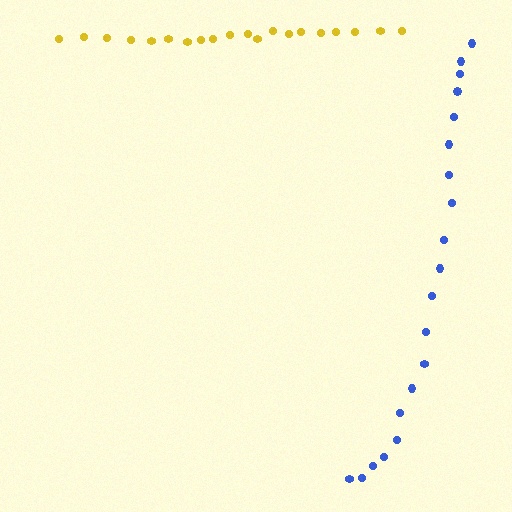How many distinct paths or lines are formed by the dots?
There are 2 distinct paths.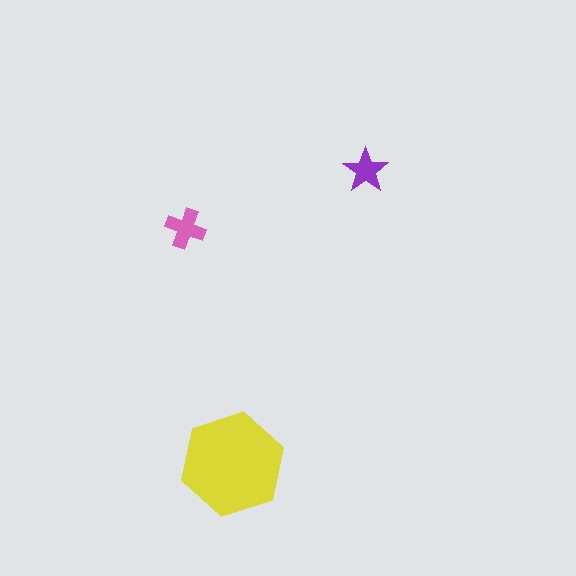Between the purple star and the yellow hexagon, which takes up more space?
The yellow hexagon.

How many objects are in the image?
There are 3 objects in the image.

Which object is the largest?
The yellow hexagon.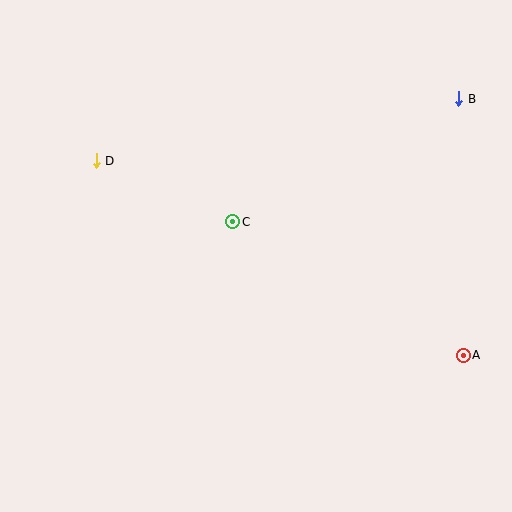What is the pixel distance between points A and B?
The distance between A and B is 256 pixels.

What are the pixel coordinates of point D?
Point D is at (96, 161).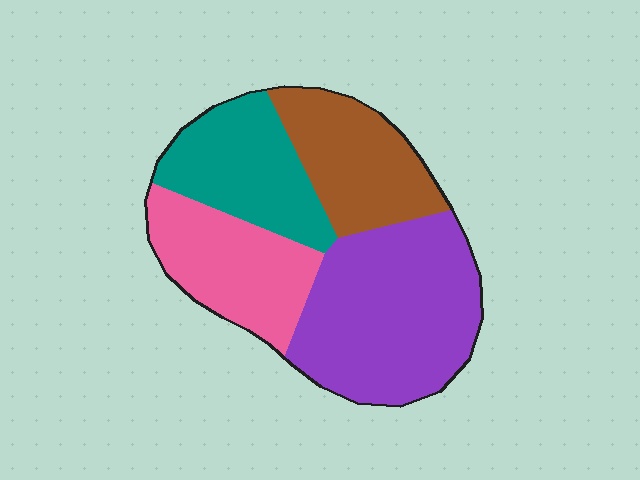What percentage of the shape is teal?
Teal takes up about one fifth (1/5) of the shape.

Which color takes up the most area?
Purple, at roughly 35%.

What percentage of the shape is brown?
Brown takes up less than a quarter of the shape.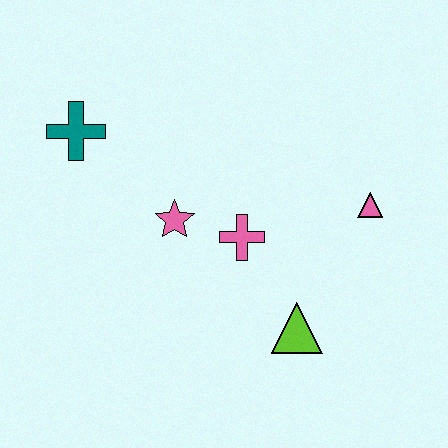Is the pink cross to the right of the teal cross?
Yes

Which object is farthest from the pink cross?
The teal cross is farthest from the pink cross.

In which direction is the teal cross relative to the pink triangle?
The teal cross is to the left of the pink triangle.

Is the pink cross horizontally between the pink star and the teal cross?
No